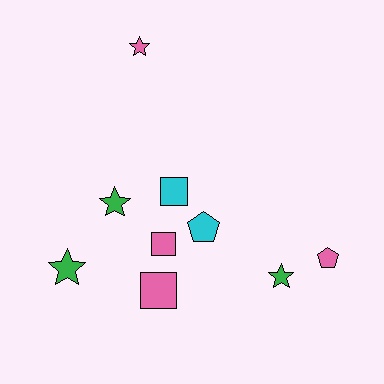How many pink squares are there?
There are 2 pink squares.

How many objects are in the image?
There are 9 objects.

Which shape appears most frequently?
Star, with 4 objects.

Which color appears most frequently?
Pink, with 4 objects.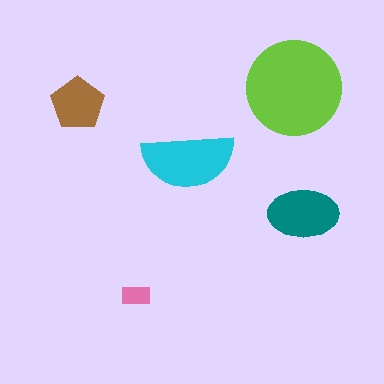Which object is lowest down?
The pink rectangle is bottommost.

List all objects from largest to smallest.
The lime circle, the cyan semicircle, the teal ellipse, the brown pentagon, the pink rectangle.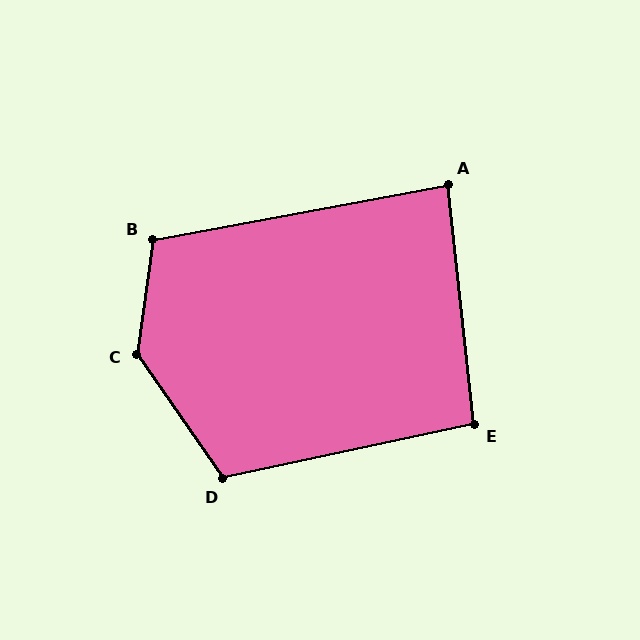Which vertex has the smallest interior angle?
A, at approximately 86 degrees.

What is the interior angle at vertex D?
Approximately 112 degrees (obtuse).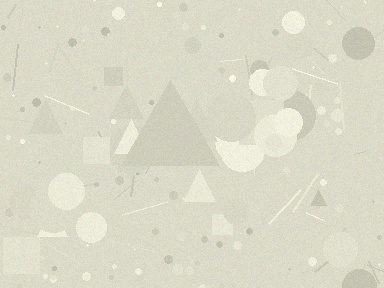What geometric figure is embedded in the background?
A triangle is embedded in the background.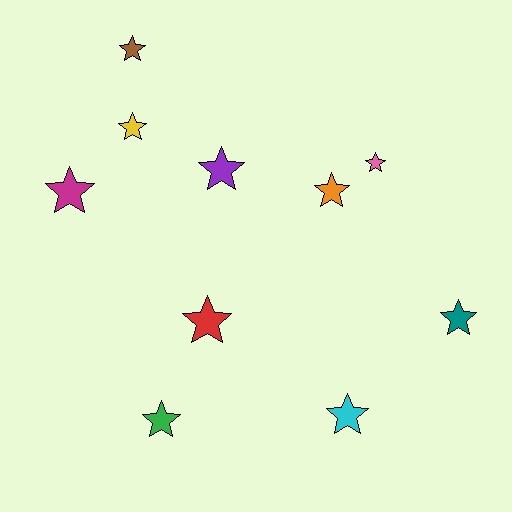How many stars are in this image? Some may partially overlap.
There are 10 stars.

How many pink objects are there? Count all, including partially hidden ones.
There is 1 pink object.